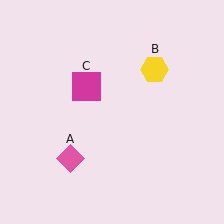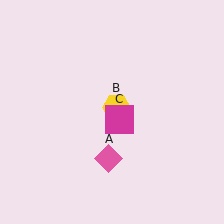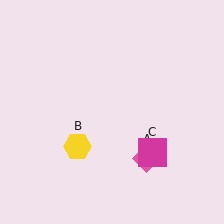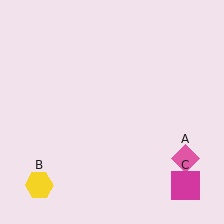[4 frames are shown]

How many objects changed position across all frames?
3 objects changed position: pink diamond (object A), yellow hexagon (object B), magenta square (object C).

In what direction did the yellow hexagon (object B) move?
The yellow hexagon (object B) moved down and to the left.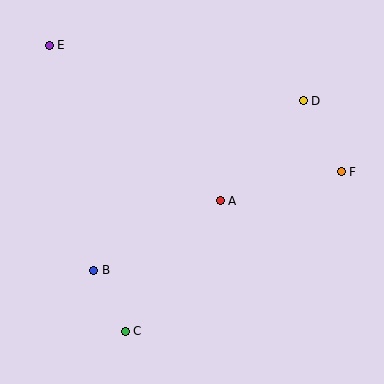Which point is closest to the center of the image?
Point A at (220, 201) is closest to the center.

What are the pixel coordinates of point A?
Point A is at (220, 201).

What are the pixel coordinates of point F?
Point F is at (341, 172).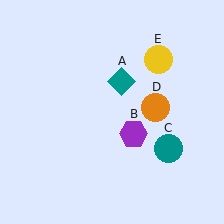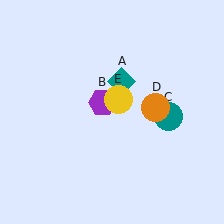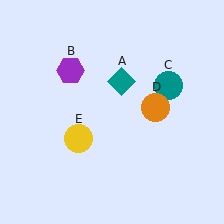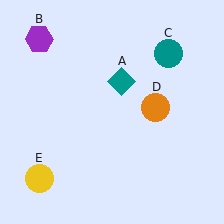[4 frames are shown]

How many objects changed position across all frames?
3 objects changed position: purple hexagon (object B), teal circle (object C), yellow circle (object E).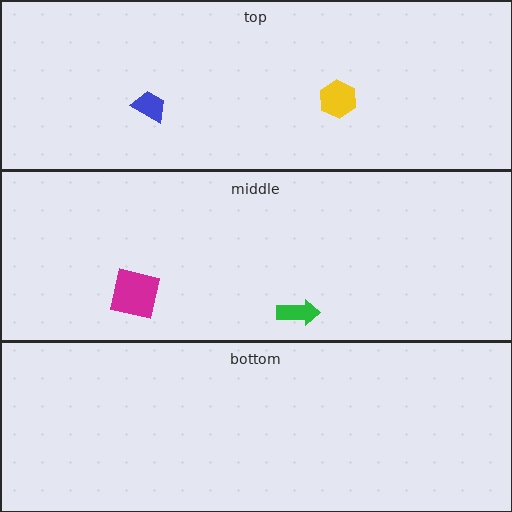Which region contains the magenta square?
The middle region.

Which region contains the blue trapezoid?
The top region.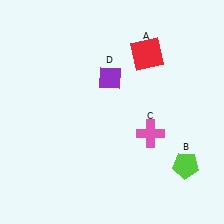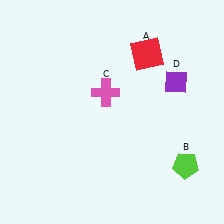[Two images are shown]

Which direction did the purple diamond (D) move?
The purple diamond (D) moved right.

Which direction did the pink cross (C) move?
The pink cross (C) moved left.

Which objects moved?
The objects that moved are: the pink cross (C), the purple diamond (D).